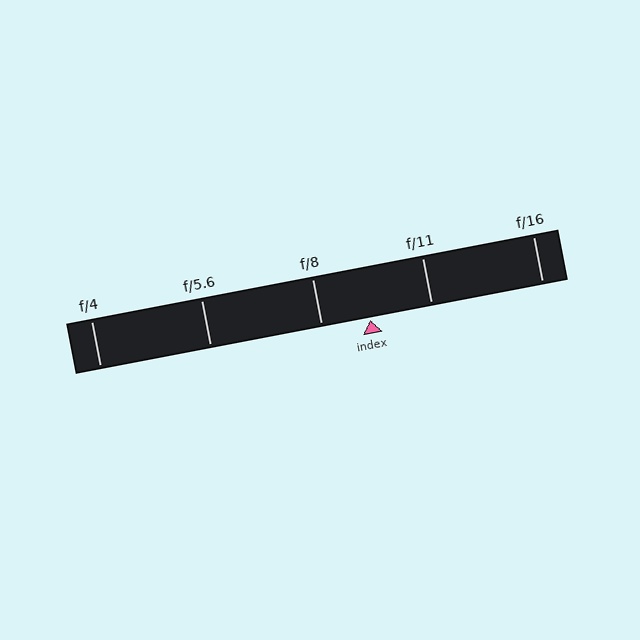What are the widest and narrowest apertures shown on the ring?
The widest aperture shown is f/4 and the narrowest is f/16.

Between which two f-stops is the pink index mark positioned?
The index mark is between f/8 and f/11.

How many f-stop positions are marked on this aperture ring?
There are 5 f-stop positions marked.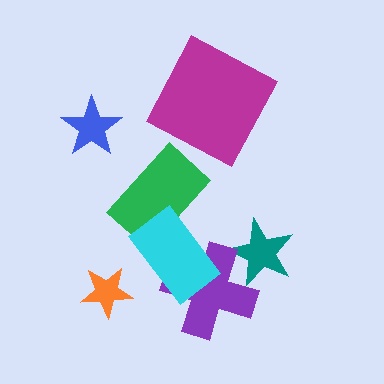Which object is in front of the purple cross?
The cyan rectangle is in front of the purple cross.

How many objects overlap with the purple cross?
2 objects overlap with the purple cross.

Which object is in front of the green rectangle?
The cyan rectangle is in front of the green rectangle.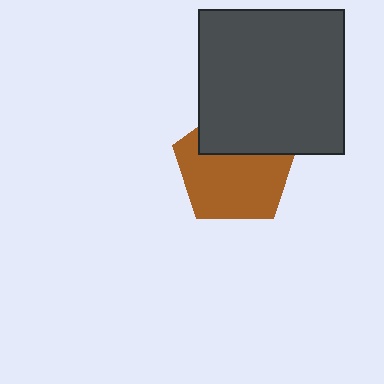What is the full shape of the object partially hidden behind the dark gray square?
The partially hidden object is a brown pentagon.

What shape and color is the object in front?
The object in front is a dark gray square.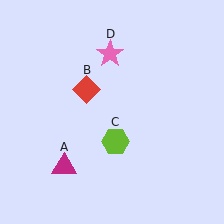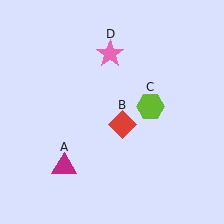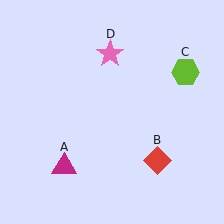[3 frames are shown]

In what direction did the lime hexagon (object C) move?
The lime hexagon (object C) moved up and to the right.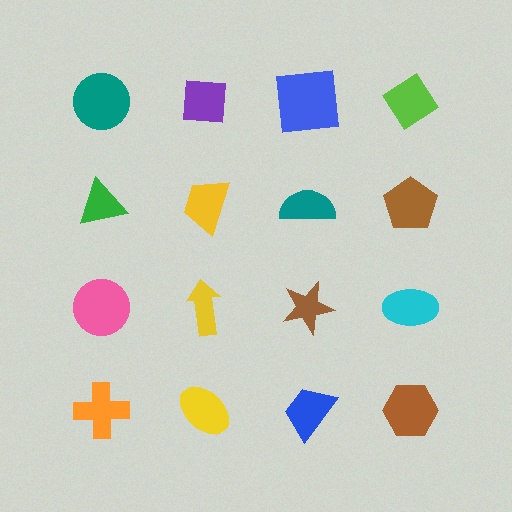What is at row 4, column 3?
A blue trapezoid.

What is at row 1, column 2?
A purple square.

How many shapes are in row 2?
4 shapes.